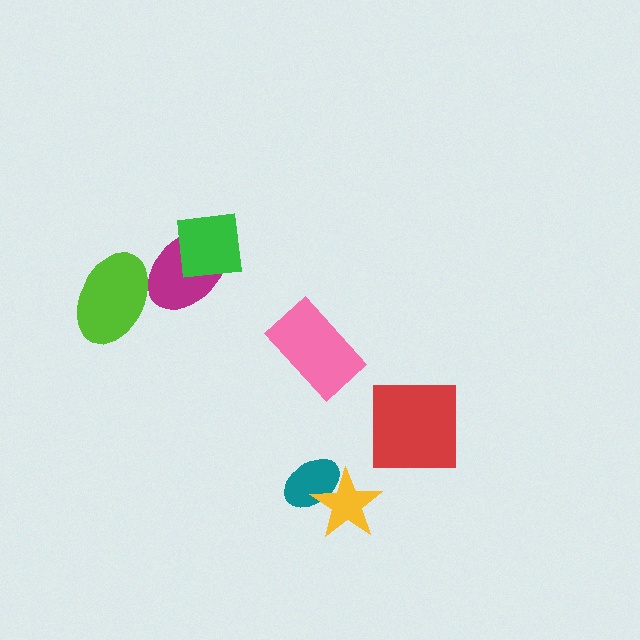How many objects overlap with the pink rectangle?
0 objects overlap with the pink rectangle.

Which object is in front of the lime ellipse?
The magenta ellipse is in front of the lime ellipse.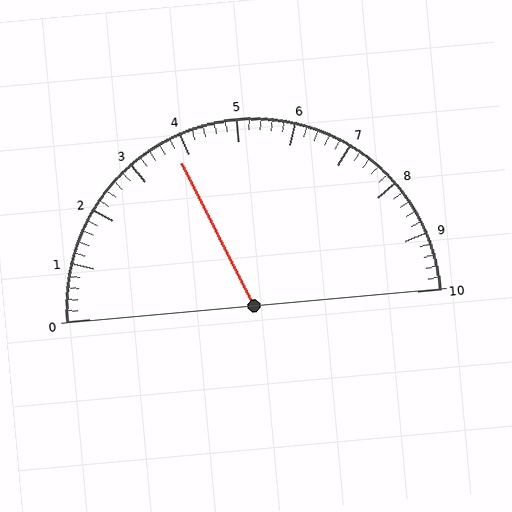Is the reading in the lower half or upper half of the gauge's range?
The reading is in the lower half of the range (0 to 10).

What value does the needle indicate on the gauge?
The needle indicates approximately 3.8.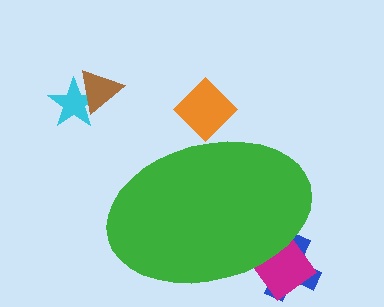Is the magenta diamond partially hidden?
Yes, the magenta diamond is partially hidden behind the green ellipse.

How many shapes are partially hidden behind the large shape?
3 shapes are partially hidden.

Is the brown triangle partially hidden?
No, the brown triangle is fully visible.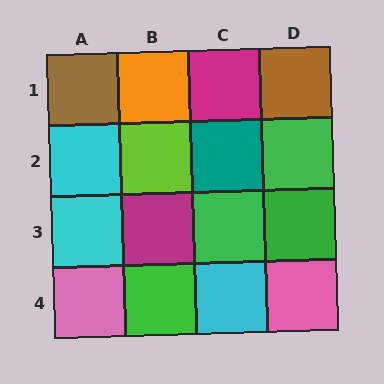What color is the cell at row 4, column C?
Cyan.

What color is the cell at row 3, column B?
Magenta.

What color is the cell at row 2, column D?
Green.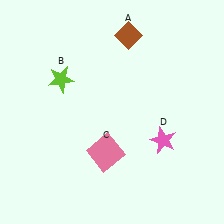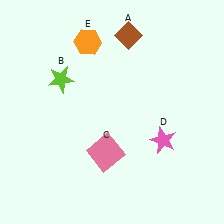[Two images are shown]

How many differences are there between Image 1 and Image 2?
There is 1 difference between the two images.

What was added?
An orange hexagon (E) was added in Image 2.